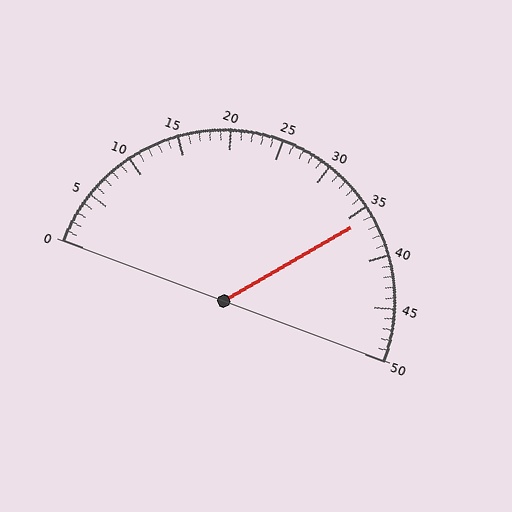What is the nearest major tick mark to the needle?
The nearest major tick mark is 35.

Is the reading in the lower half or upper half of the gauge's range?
The reading is in the upper half of the range (0 to 50).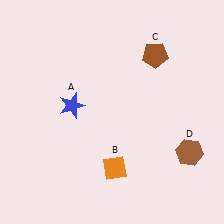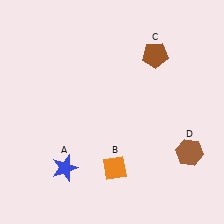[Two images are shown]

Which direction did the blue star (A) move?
The blue star (A) moved down.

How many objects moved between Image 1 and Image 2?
1 object moved between the two images.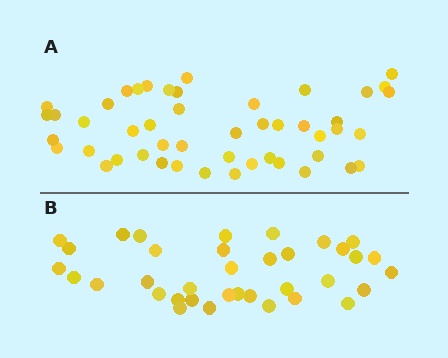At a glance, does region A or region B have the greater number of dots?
Region A (the top region) has more dots.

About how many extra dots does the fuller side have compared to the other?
Region A has roughly 12 or so more dots than region B.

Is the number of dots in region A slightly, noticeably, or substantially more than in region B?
Region A has noticeably more, but not dramatically so. The ratio is roughly 1.3 to 1.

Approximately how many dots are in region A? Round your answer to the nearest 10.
About 50 dots. (The exact count is 48, which rounds to 50.)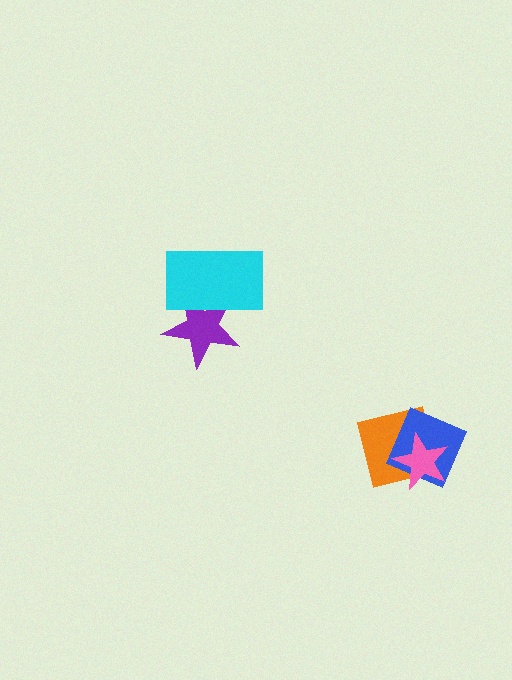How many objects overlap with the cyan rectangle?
1 object overlaps with the cyan rectangle.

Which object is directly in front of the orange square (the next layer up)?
The blue square is directly in front of the orange square.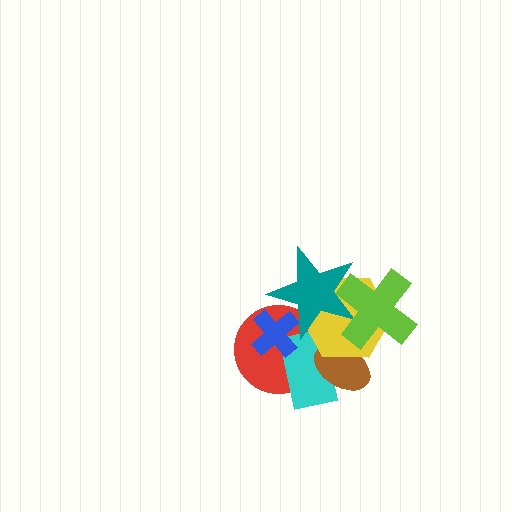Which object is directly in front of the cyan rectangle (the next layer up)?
The blue cross is directly in front of the cyan rectangle.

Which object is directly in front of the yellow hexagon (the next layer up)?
The teal star is directly in front of the yellow hexagon.